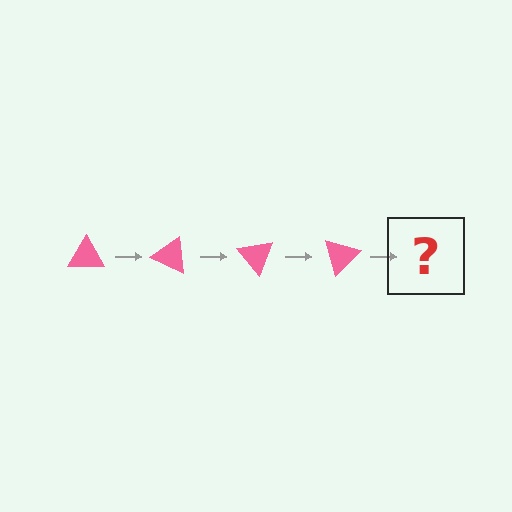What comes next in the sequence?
The next element should be a pink triangle rotated 100 degrees.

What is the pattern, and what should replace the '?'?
The pattern is that the triangle rotates 25 degrees each step. The '?' should be a pink triangle rotated 100 degrees.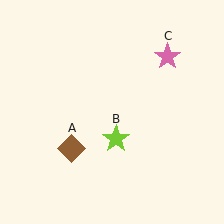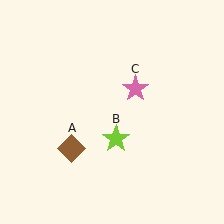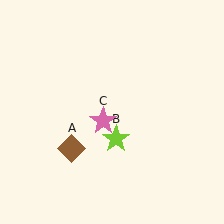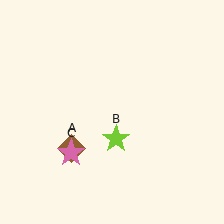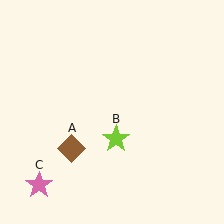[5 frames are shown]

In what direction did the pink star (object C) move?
The pink star (object C) moved down and to the left.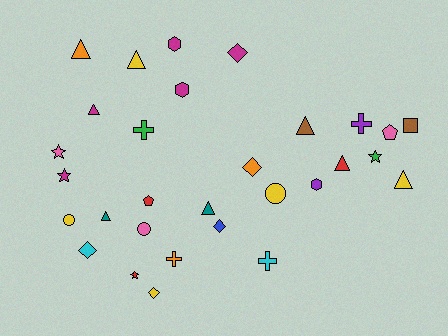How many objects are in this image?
There are 30 objects.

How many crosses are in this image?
There are 4 crosses.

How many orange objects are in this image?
There are 3 orange objects.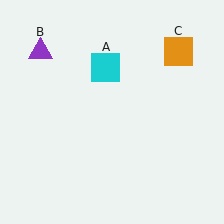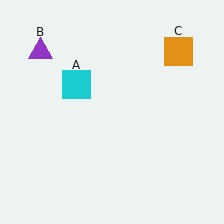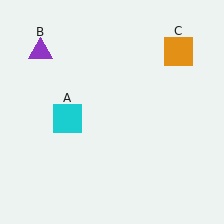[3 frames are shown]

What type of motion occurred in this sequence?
The cyan square (object A) rotated counterclockwise around the center of the scene.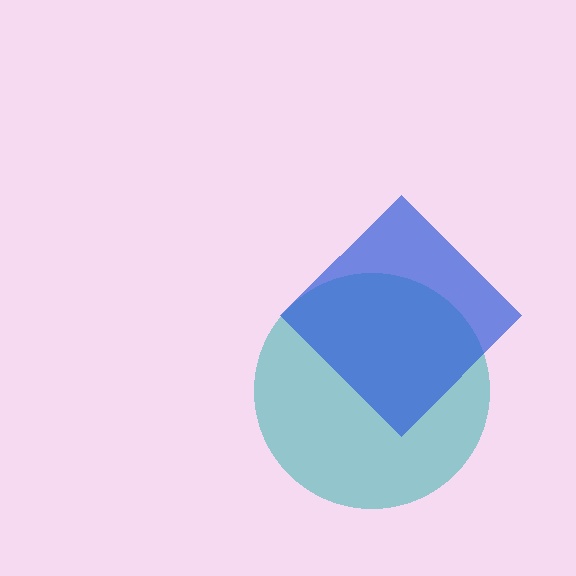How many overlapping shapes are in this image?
There are 2 overlapping shapes in the image.